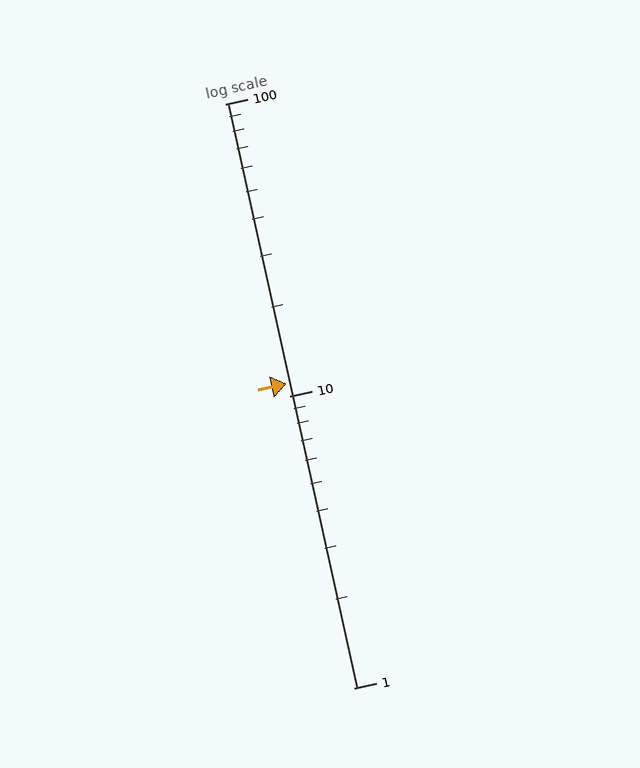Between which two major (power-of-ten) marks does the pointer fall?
The pointer is between 10 and 100.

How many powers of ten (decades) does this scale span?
The scale spans 2 decades, from 1 to 100.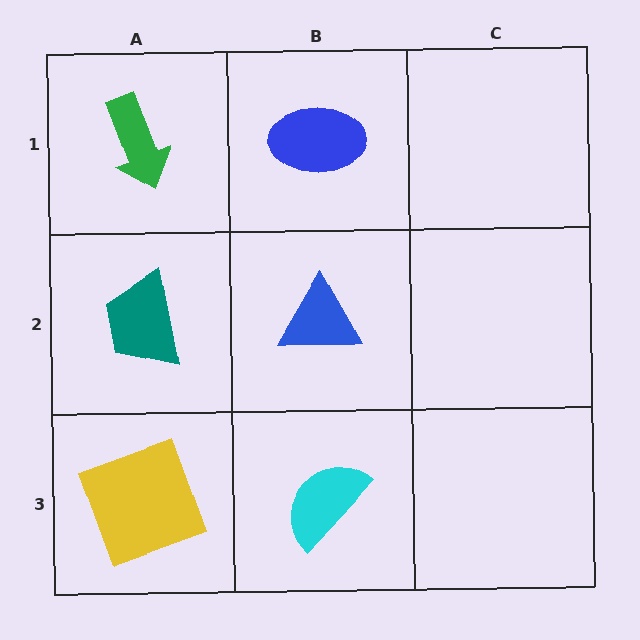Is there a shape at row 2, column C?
No, that cell is empty.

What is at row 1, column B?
A blue ellipse.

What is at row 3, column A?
A yellow square.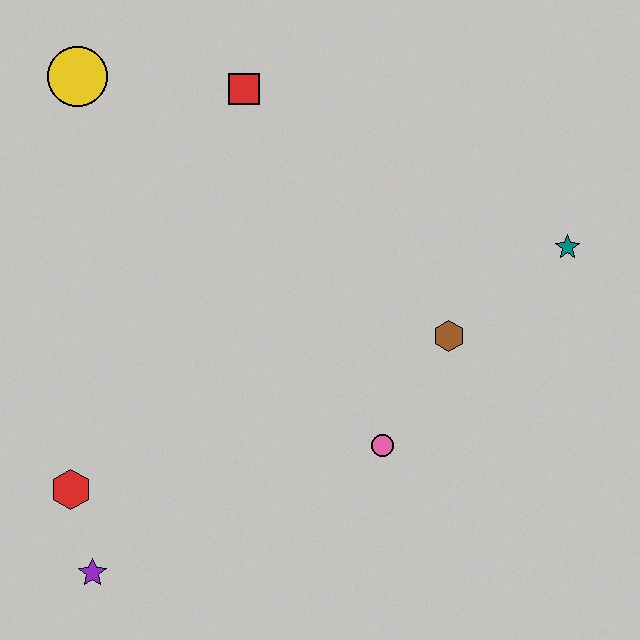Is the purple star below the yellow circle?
Yes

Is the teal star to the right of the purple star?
Yes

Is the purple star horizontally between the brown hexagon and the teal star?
No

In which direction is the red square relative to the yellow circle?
The red square is to the right of the yellow circle.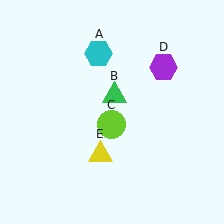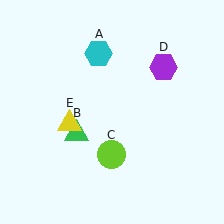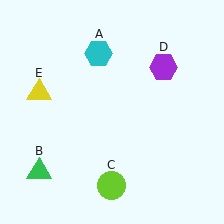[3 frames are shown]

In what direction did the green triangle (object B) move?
The green triangle (object B) moved down and to the left.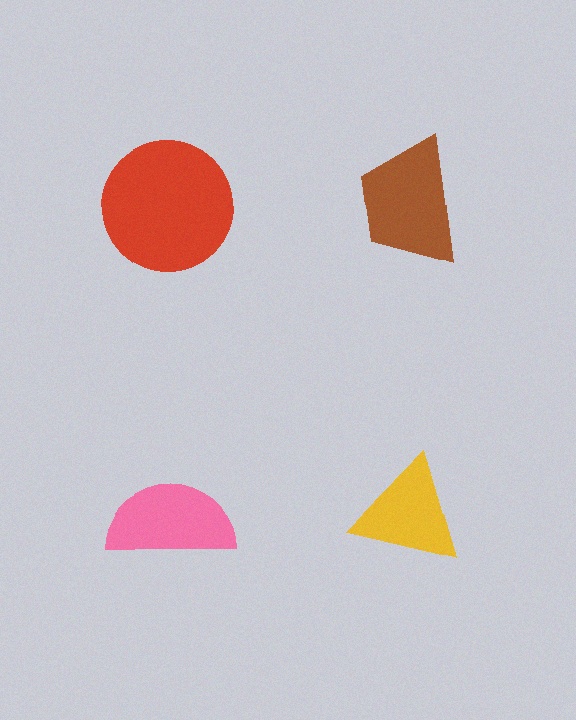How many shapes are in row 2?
2 shapes.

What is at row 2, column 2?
A yellow triangle.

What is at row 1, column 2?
A brown trapezoid.